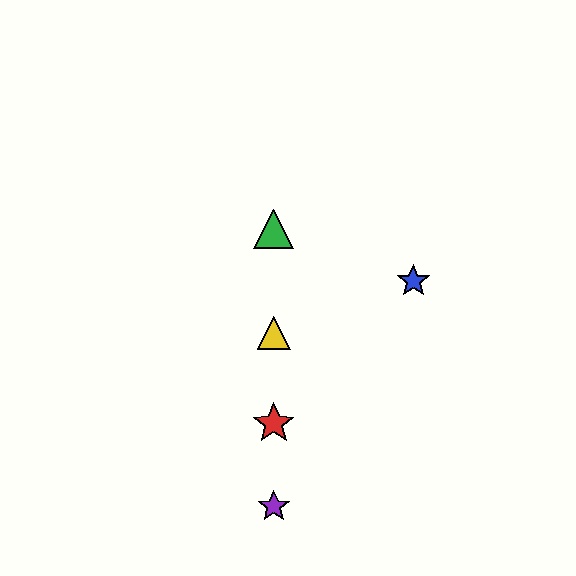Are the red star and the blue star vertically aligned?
No, the red star is at x≈274 and the blue star is at x≈413.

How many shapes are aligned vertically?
4 shapes (the red star, the green triangle, the yellow triangle, the purple star) are aligned vertically.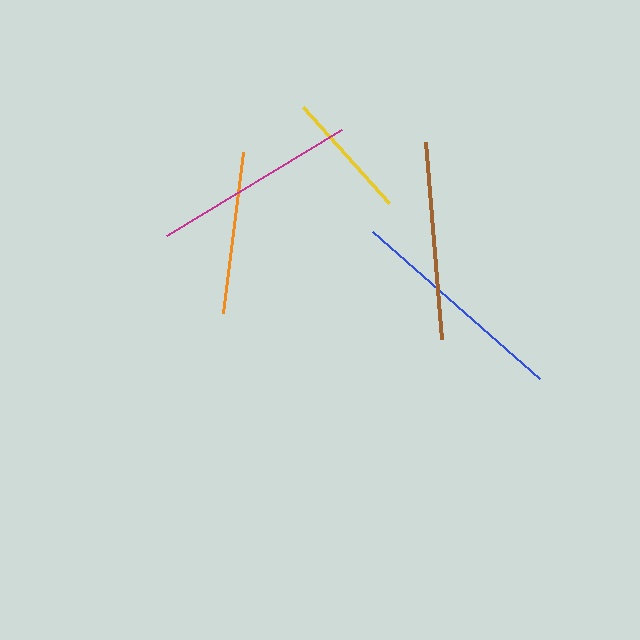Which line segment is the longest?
The blue line is the longest at approximately 222 pixels.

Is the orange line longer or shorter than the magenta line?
The magenta line is longer than the orange line.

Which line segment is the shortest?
The yellow line is the shortest at approximately 129 pixels.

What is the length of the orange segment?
The orange segment is approximately 163 pixels long.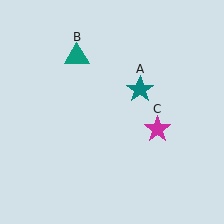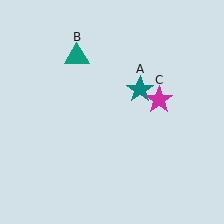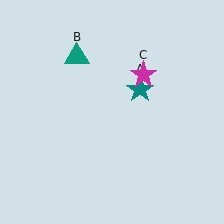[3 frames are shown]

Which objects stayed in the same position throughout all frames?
Teal star (object A) and teal triangle (object B) remained stationary.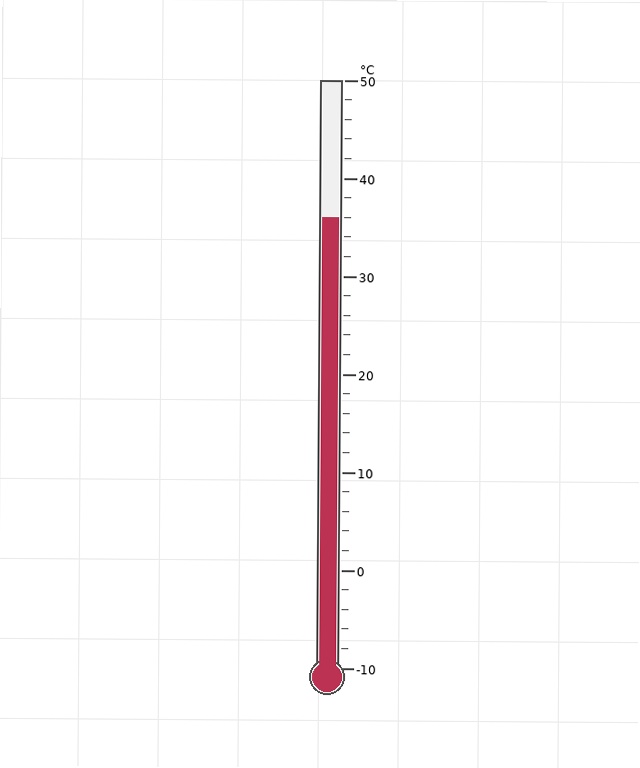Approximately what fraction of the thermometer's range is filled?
The thermometer is filled to approximately 75% of its range.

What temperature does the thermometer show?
The thermometer shows approximately 36°C.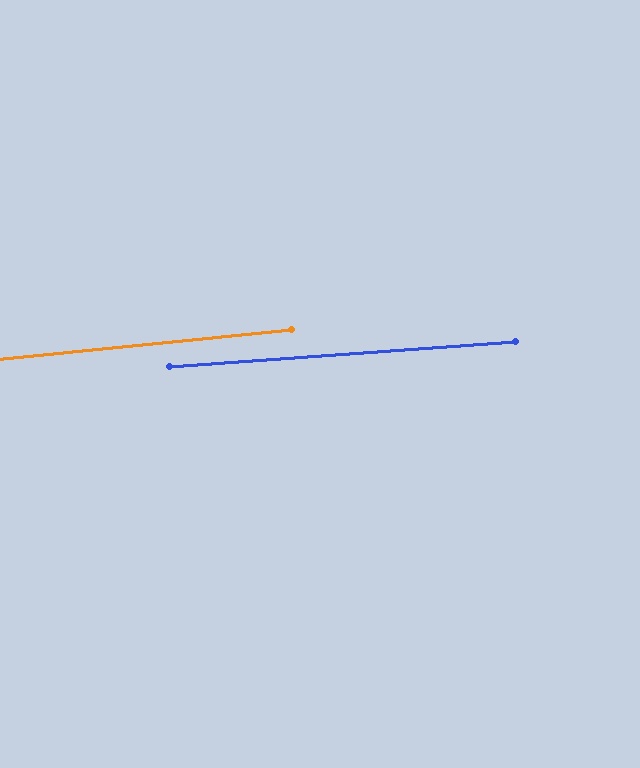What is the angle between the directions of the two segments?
Approximately 2 degrees.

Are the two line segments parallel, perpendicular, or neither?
Parallel — their directions differ by only 1.5°.